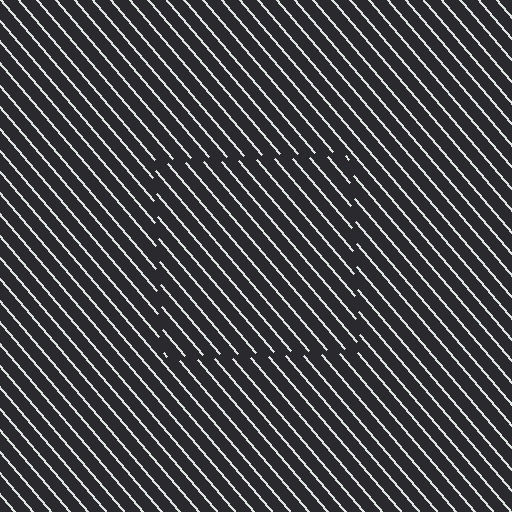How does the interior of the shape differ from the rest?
The interior of the shape contains the same grating, shifted by half a period — the contour is defined by the phase discontinuity where line-ends from the inner and outer gratings abut.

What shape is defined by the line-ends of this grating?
An illusory square. The interior of the shape contains the same grating, shifted by half a period — the contour is defined by the phase discontinuity where line-ends from the inner and outer gratings abut.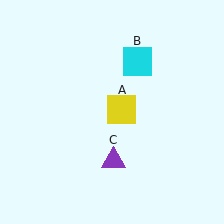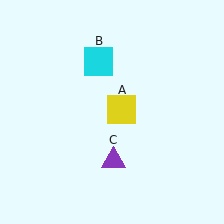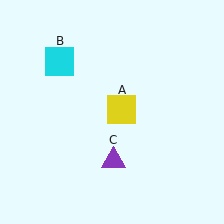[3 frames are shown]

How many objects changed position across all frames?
1 object changed position: cyan square (object B).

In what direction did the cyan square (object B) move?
The cyan square (object B) moved left.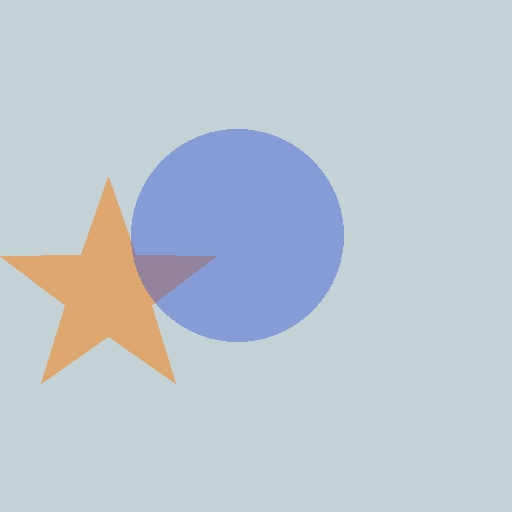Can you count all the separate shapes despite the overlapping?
Yes, there are 2 separate shapes.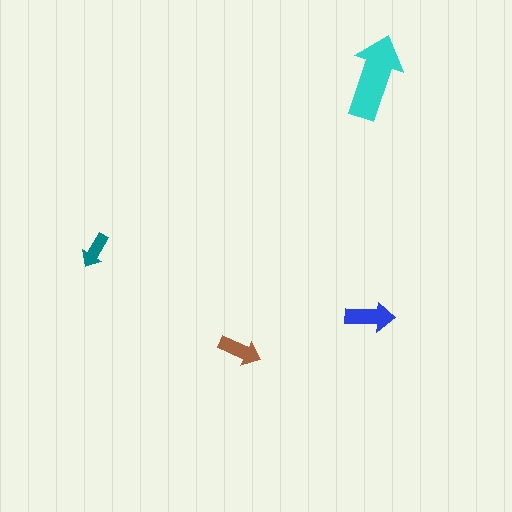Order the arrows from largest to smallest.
the cyan one, the blue one, the brown one, the teal one.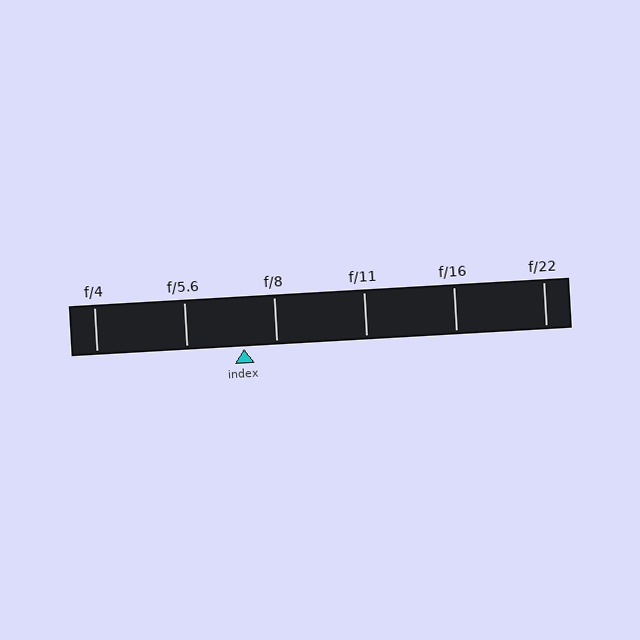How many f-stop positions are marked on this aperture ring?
There are 6 f-stop positions marked.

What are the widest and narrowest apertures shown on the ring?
The widest aperture shown is f/4 and the narrowest is f/22.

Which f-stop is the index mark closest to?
The index mark is closest to f/8.